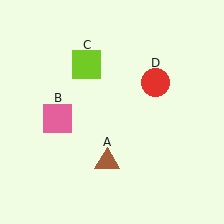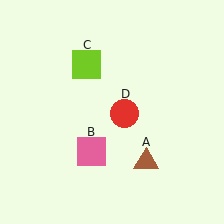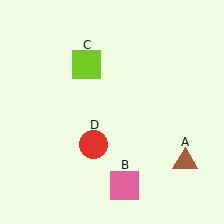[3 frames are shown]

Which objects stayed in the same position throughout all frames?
Lime square (object C) remained stationary.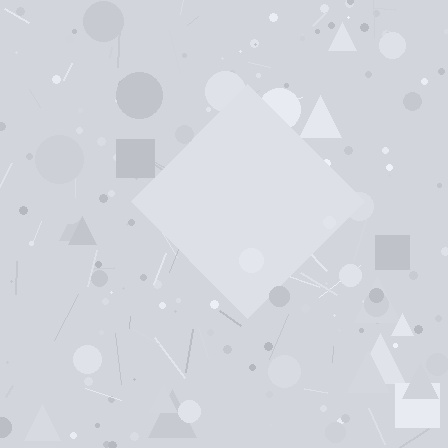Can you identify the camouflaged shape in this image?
The camouflaged shape is a diamond.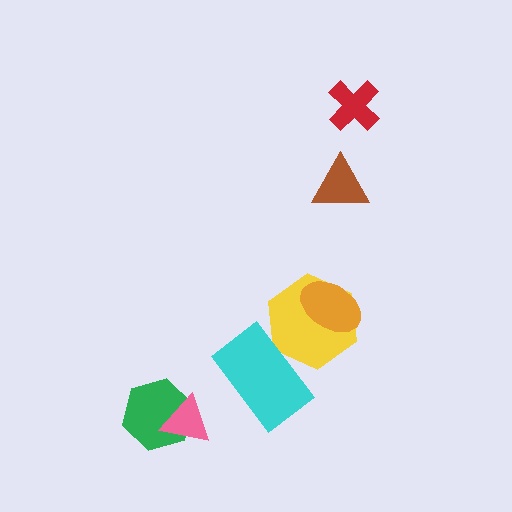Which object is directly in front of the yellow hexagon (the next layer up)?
The cyan rectangle is directly in front of the yellow hexagon.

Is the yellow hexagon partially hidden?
Yes, it is partially covered by another shape.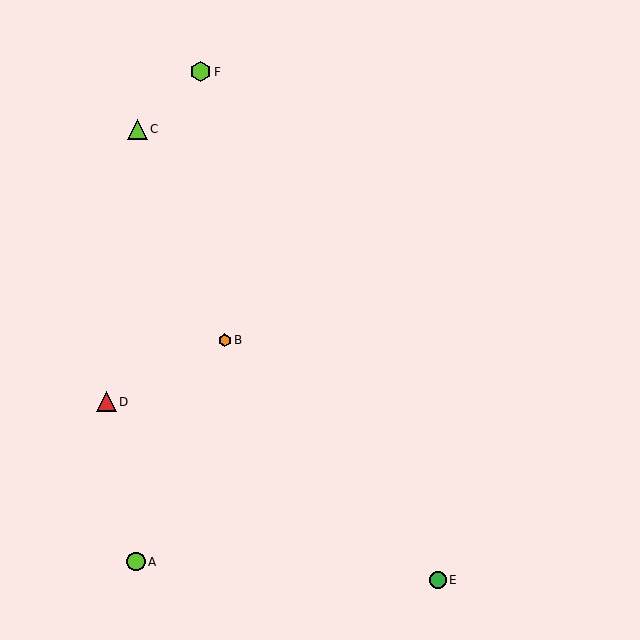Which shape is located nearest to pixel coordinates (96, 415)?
The red triangle (labeled D) at (106, 402) is nearest to that location.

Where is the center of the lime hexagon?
The center of the lime hexagon is at (201, 72).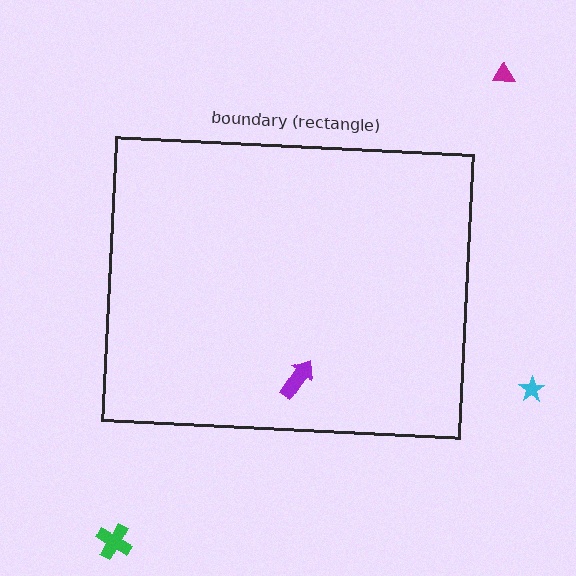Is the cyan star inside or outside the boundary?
Outside.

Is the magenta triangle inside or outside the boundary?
Outside.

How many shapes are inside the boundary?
1 inside, 3 outside.